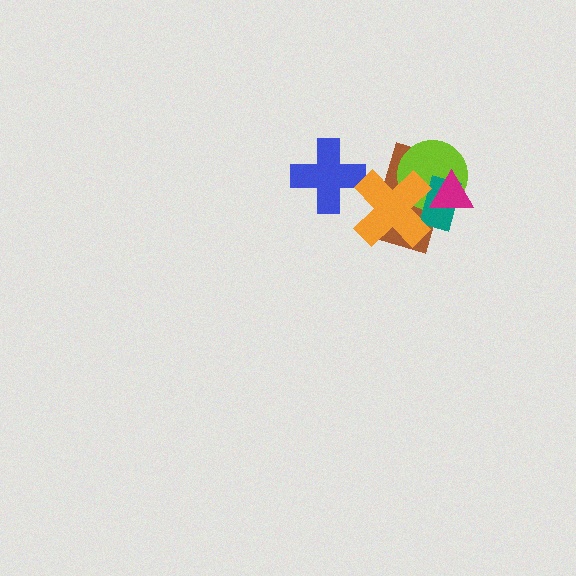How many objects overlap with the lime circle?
4 objects overlap with the lime circle.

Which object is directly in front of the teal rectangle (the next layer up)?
The magenta triangle is directly in front of the teal rectangle.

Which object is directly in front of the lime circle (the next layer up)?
The teal rectangle is directly in front of the lime circle.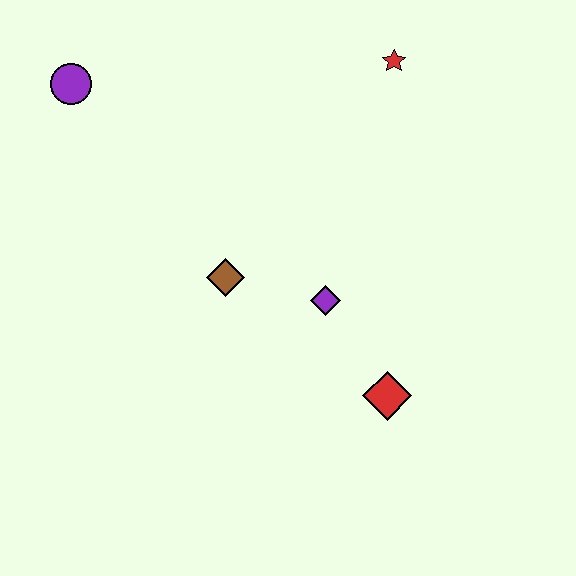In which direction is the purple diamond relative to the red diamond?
The purple diamond is above the red diamond.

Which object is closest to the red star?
The purple diamond is closest to the red star.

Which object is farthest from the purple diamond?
The purple circle is farthest from the purple diamond.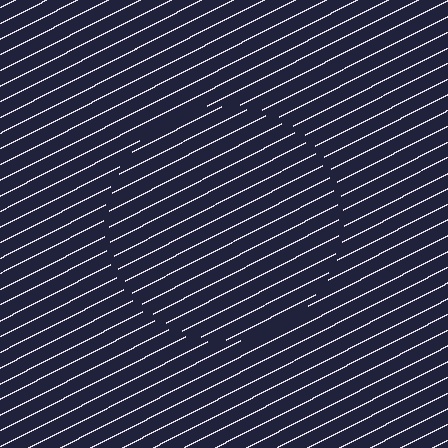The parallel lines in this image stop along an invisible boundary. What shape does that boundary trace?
An illusory circle. The interior of the shape contains the same grating, shifted by half a period — the contour is defined by the phase discontinuity where line-ends from the inner and outer gratings abut.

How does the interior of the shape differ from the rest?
The interior of the shape contains the same grating, shifted by half a period — the contour is defined by the phase discontinuity where line-ends from the inner and outer gratings abut.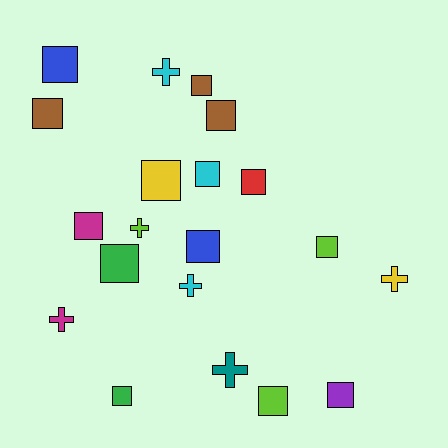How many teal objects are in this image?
There is 1 teal object.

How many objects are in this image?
There are 20 objects.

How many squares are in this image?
There are 14 squares.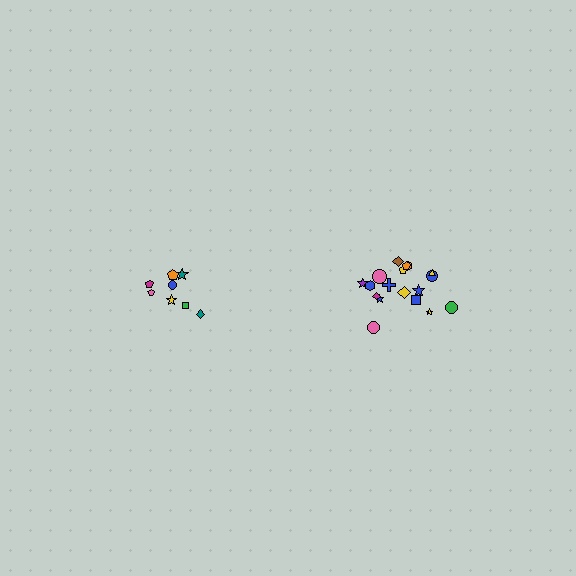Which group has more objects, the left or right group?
The right group.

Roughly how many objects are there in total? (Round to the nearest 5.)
Roughly 25 objects in total.